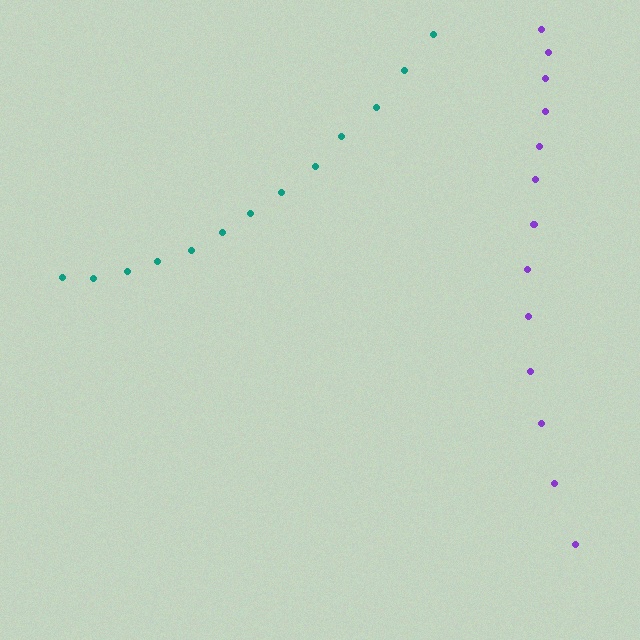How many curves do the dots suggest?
There are 2 distinct paths.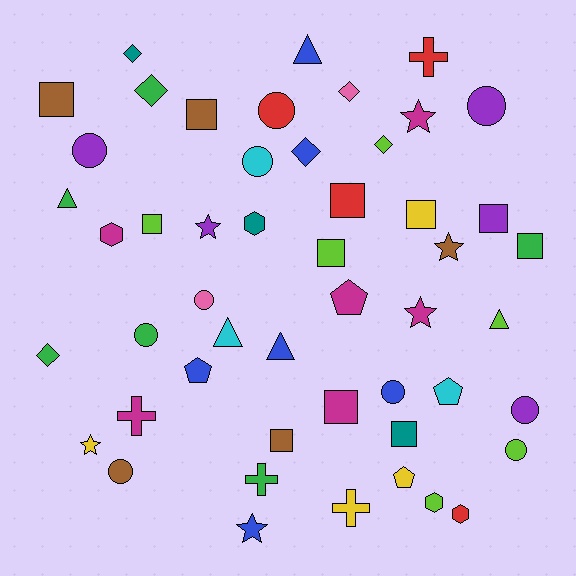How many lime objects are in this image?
There are 6 lime objects.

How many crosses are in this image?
There are 4 crosses.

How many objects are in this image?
There are 50 objects.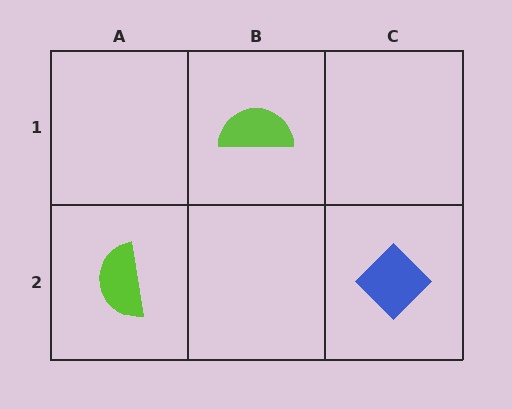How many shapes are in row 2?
2 shapes.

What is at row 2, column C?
A blue diamond.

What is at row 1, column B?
A lime semicircle.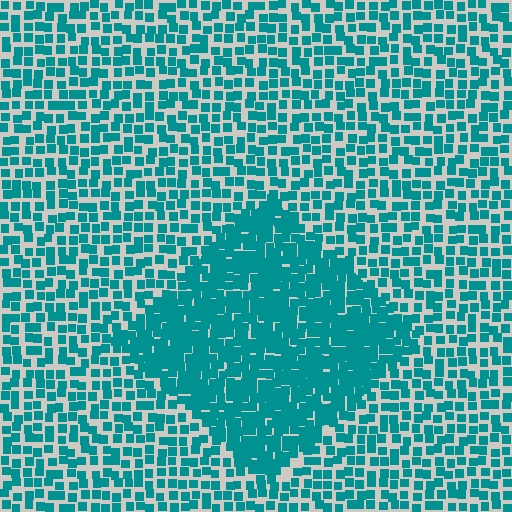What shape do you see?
I see a diamond.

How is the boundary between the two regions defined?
The boundary is defined by a change in element density (approximately 1.9x ratio). All elements are the same color, size, and shape.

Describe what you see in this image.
The image contains small teal elements arranged at two different densities. A diamond-shaped region is visible where the elements are more densely packed than the surrounding area.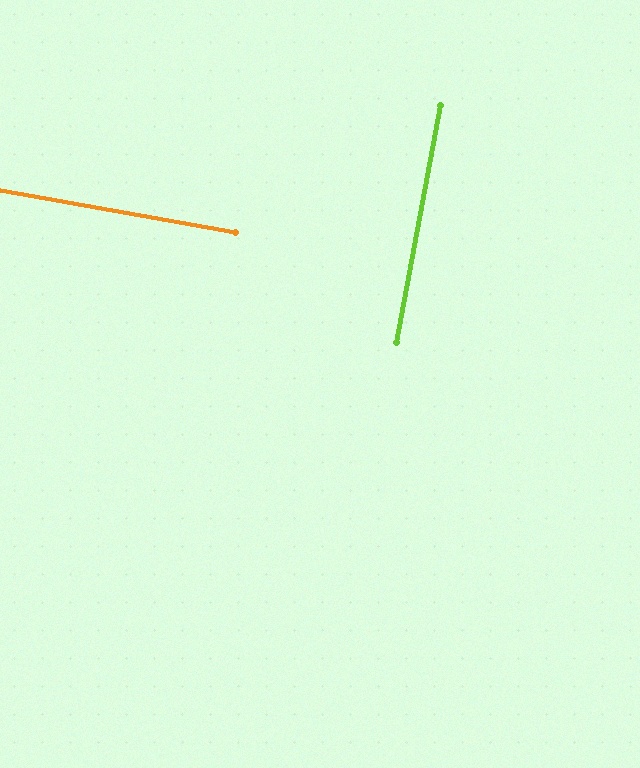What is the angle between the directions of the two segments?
Approximately 90 degrees.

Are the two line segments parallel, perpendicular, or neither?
Perpendicular — they meet at approximately 90°.